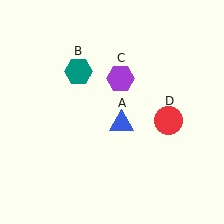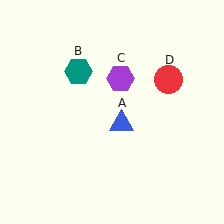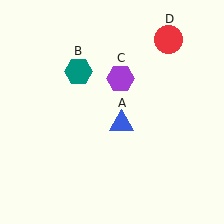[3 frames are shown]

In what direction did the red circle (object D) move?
The red circle (object D) moved up.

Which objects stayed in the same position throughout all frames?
Blue triangle (object A) and teal hexagon (object B) and purple hexagon (object C) remained stationary.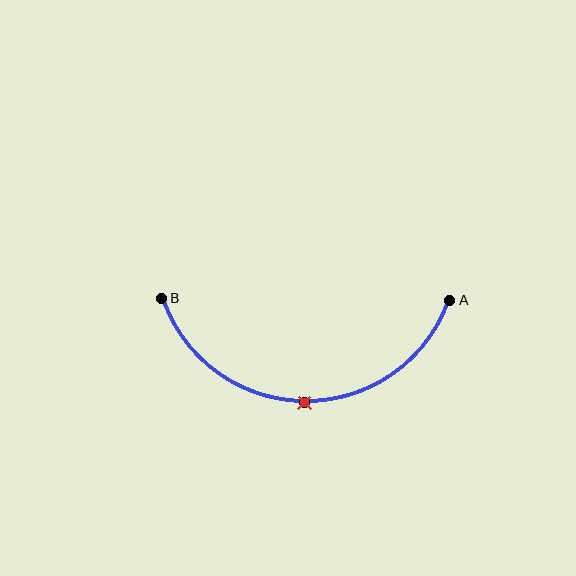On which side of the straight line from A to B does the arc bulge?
The arc bulges below the straight line connecting A and B.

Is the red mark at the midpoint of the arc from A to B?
Yes. The red mark lies on the arc at equal arc-length from both A and B — it is the arc midpoint.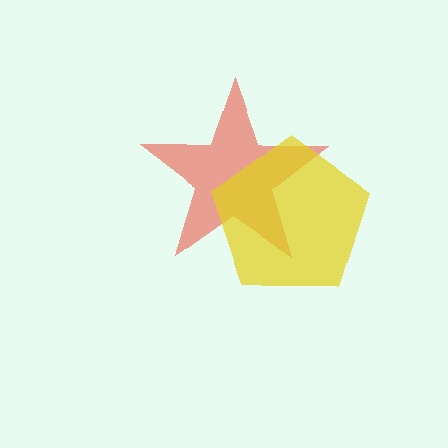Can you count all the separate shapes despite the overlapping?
Yes, there are 2 separate shapes.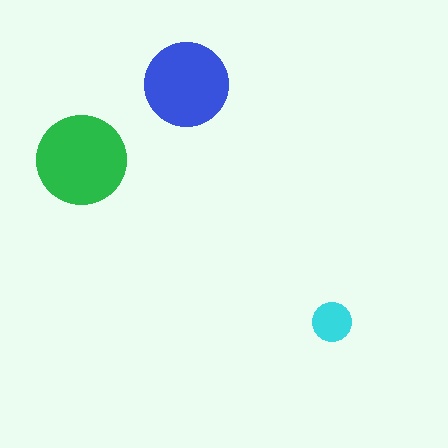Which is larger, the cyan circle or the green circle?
The green one.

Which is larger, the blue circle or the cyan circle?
The blue one.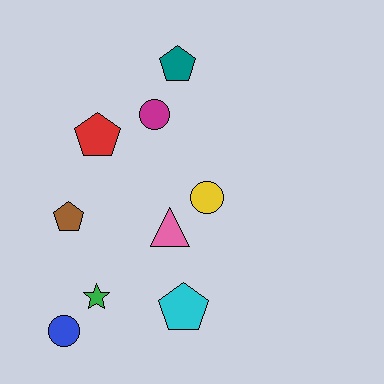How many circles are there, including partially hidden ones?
There are 3 circles.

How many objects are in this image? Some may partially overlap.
There are 9 objects.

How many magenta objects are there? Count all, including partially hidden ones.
There is 1 magenta object.